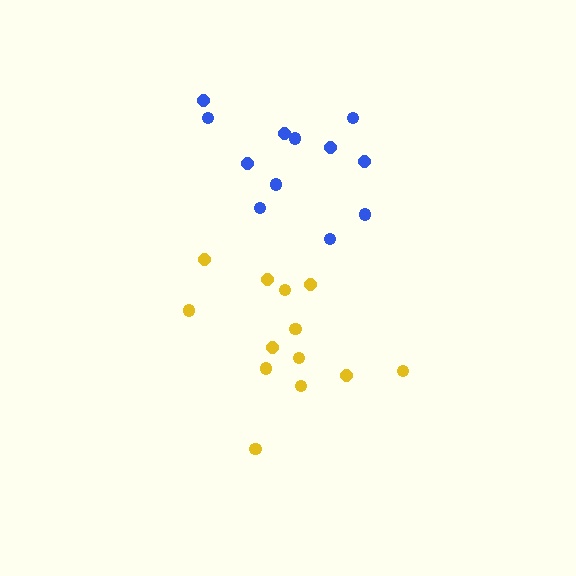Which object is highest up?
The blue cluster is topmost.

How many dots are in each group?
Group 1: 13 dots, Group 2: 12 dots (25 total).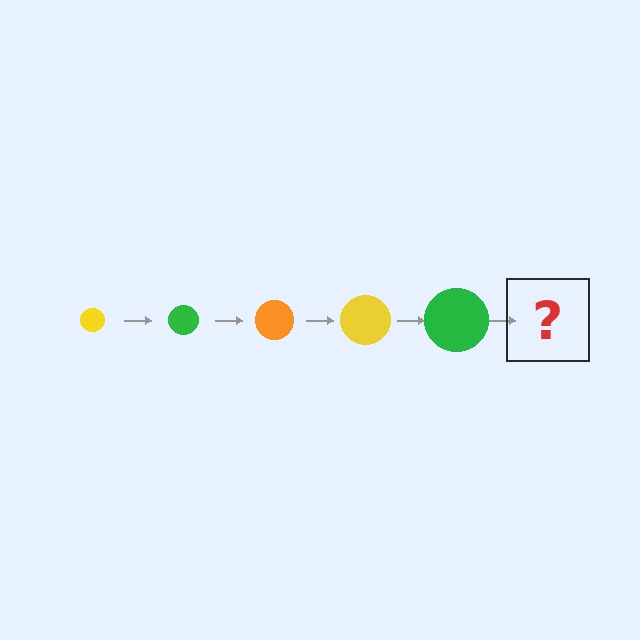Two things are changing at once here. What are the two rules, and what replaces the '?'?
The two rules are that the circle grows larger each step and the color cycles through yellow, green, and orange. The '?' should be an orange circle, larger than the previous one.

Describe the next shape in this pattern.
It should be an orange circle, larger than the previous one.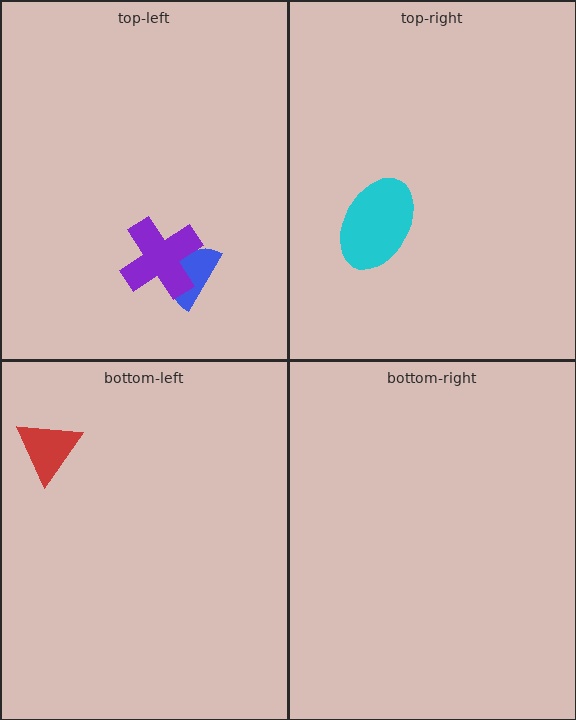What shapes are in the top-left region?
The blue semicircle, the purple cross.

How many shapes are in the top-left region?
2.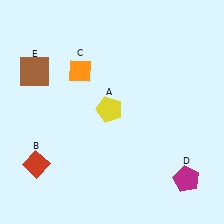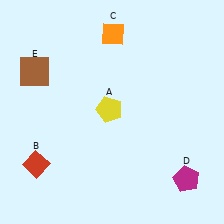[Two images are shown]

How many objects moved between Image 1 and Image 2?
1 object moved between the two images.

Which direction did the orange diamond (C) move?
The orange diamond (C) moved up.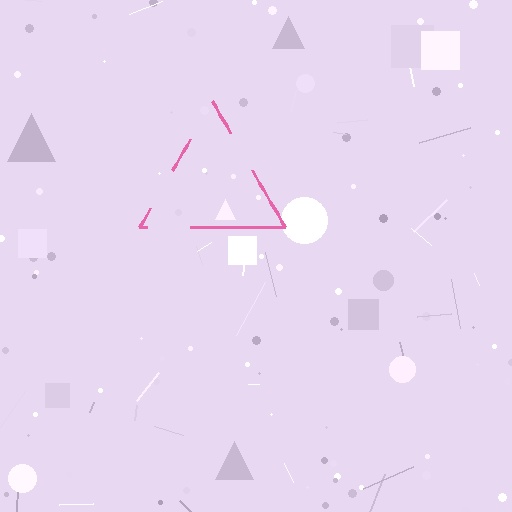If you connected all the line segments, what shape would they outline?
They would outline a triangle.